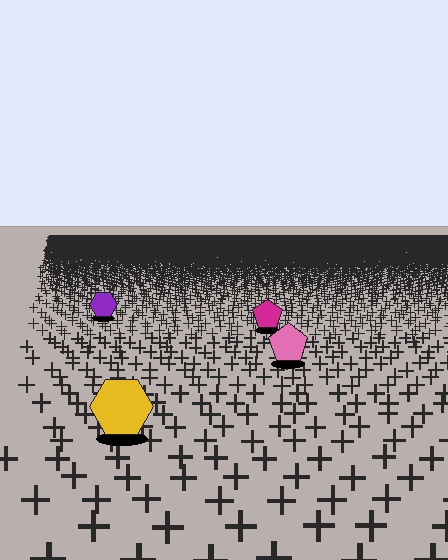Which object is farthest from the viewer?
The purple hexagon is farthest from the viewer. It appears smaller and the ground texture around it is denser.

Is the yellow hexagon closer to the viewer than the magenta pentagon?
Yes. The yellow hexagon is closer — you can tell from the texture gradient: the ground texture is coarser near it.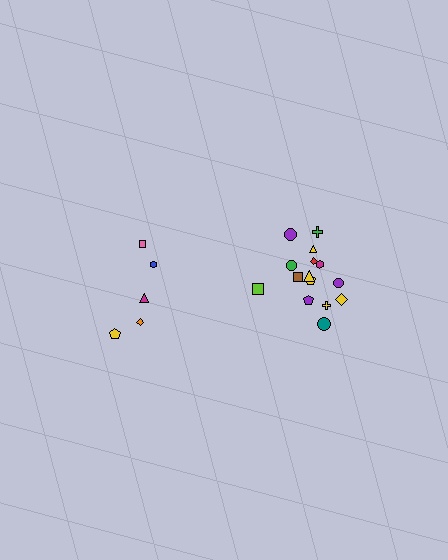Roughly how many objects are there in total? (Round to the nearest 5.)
Roughly 20 objects in total.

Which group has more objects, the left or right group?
The right group.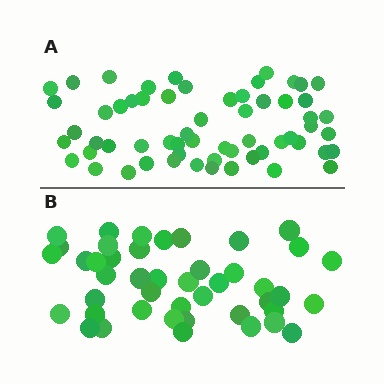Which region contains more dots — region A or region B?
Region A (the top region) has more dots.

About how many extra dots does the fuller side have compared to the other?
Region A has approximately 15 more dots than region B.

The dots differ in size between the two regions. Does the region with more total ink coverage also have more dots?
No. Region B has more total ink coverage because its dots are larger, but region A actually contains more individual dots. Total area can be misleading — the number of items is what matters here.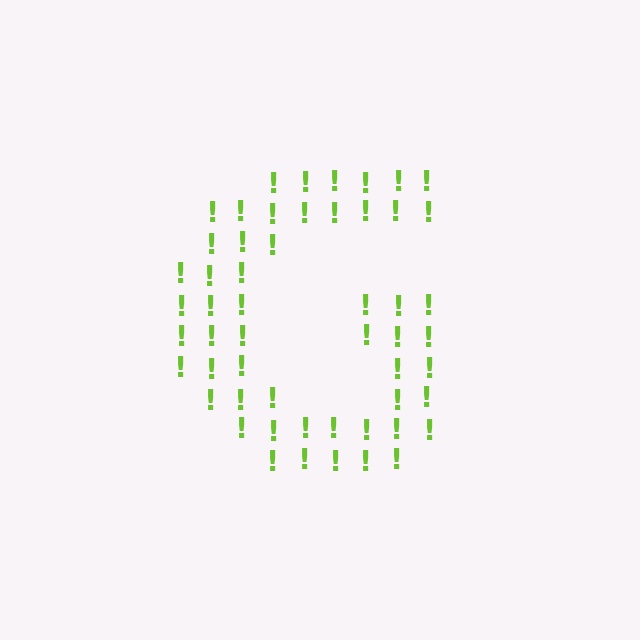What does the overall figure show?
The overall figure shows the letter G.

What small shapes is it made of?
It is made of small exclamation marks.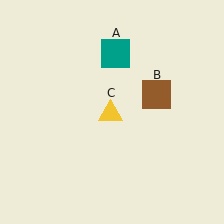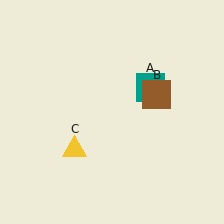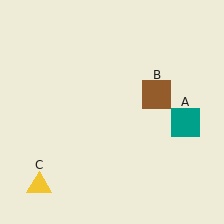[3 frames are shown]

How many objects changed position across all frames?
2 objects changed position: teal square (object A), yellow triangle (object C).